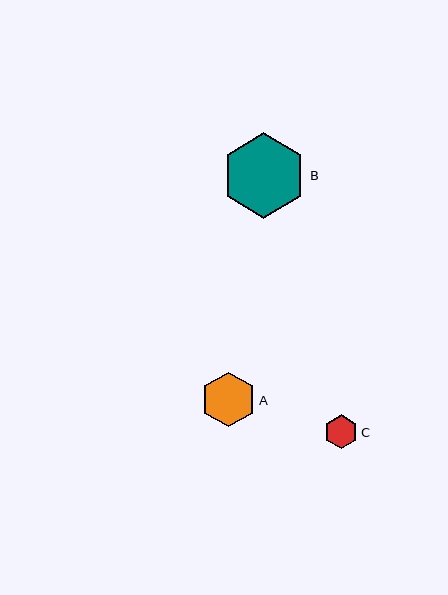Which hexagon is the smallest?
Hexagon C is the smallest with a size of approximately 34 pixels.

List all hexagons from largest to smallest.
From largest to smallest: B, A, C.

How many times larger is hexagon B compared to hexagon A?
Hexagon B is approximately 1.6 times the size of hexagon A.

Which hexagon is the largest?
Hexagon B is the largest with a size of approximately 85 pixels.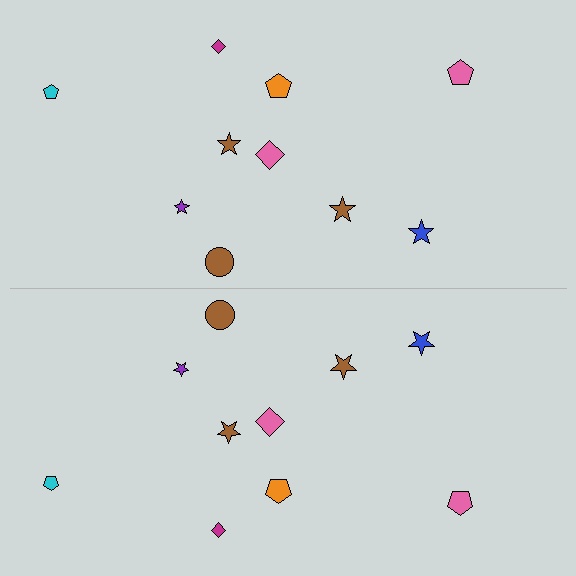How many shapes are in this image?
There are 20 shapes in this image.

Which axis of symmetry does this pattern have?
The pattern has a horizontal axis of symmetry running through the center of the image.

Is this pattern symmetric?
Yes, this pattern has bilateral (reflection) symmetry.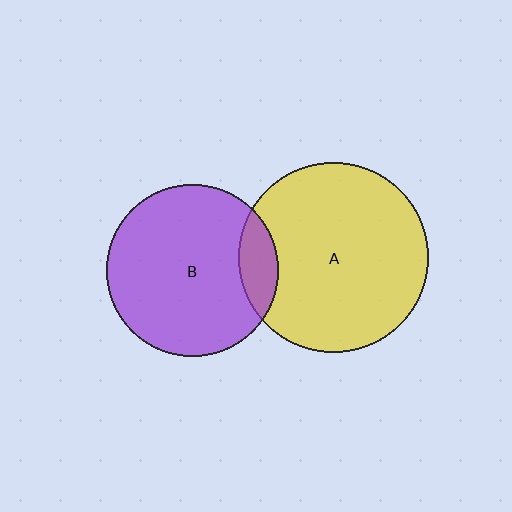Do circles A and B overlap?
Yes.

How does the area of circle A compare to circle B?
Approximately 1.2 times.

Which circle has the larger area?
Circle A (yellow).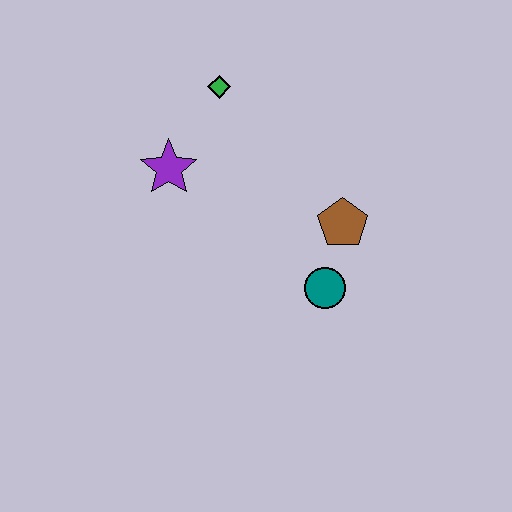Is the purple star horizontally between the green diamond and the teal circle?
No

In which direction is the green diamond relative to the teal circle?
The green diamond is above the teal circle.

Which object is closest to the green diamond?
The purple star is closest to the green diamond.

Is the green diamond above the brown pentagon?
Yes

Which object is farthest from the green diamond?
The teal circle is farthest from the green diamond.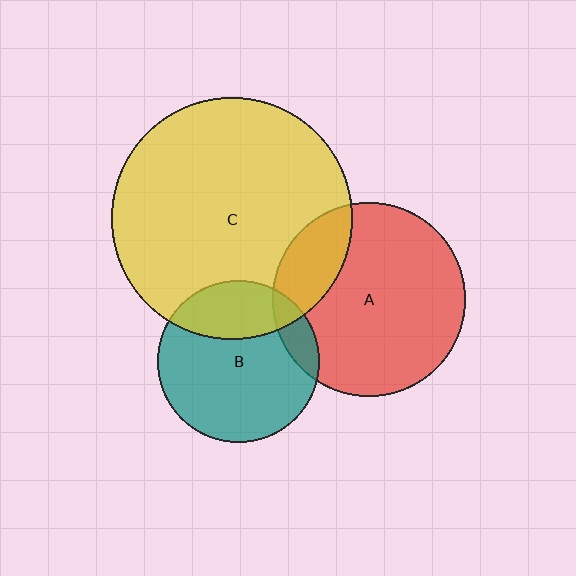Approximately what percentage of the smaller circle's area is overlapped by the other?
Approximately 20%.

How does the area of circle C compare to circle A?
Approximately 1.6 times.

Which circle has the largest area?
Circle C (yellow).